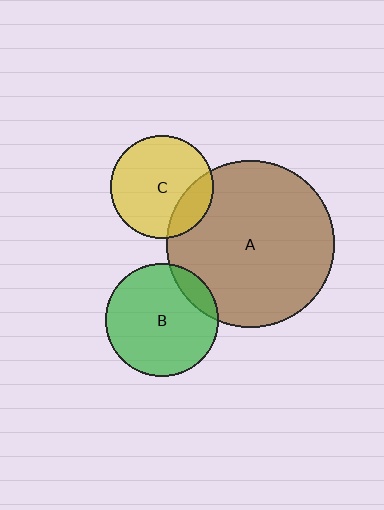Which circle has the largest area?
Circle A (brown).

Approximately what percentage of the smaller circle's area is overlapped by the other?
Approximately 20%.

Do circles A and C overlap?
Yes.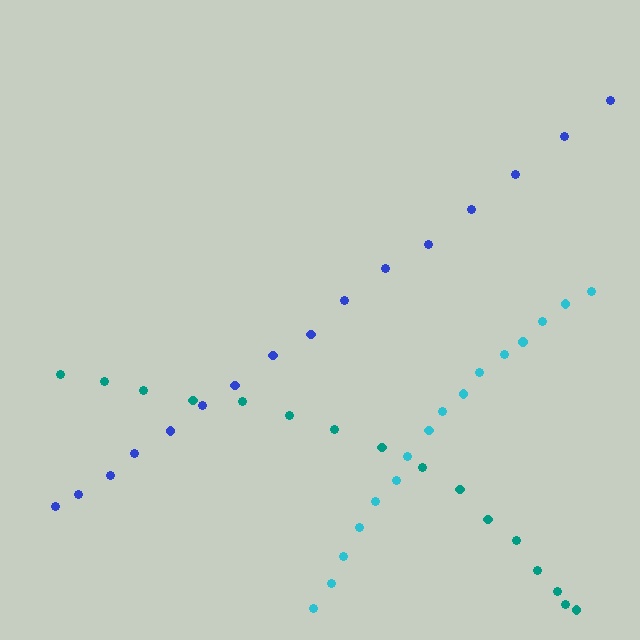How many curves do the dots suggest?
There are 3 distinct paths.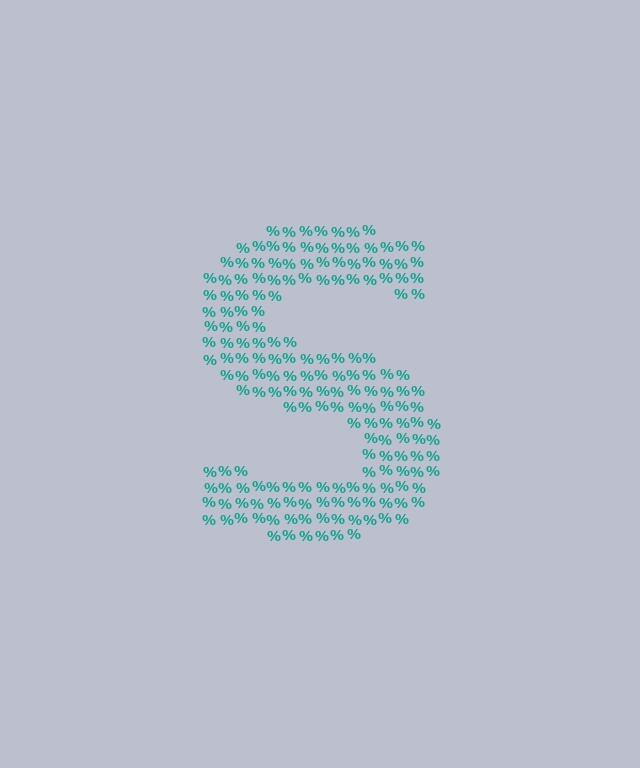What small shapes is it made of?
It is made of small percent signs.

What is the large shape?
The large shape is the letter S.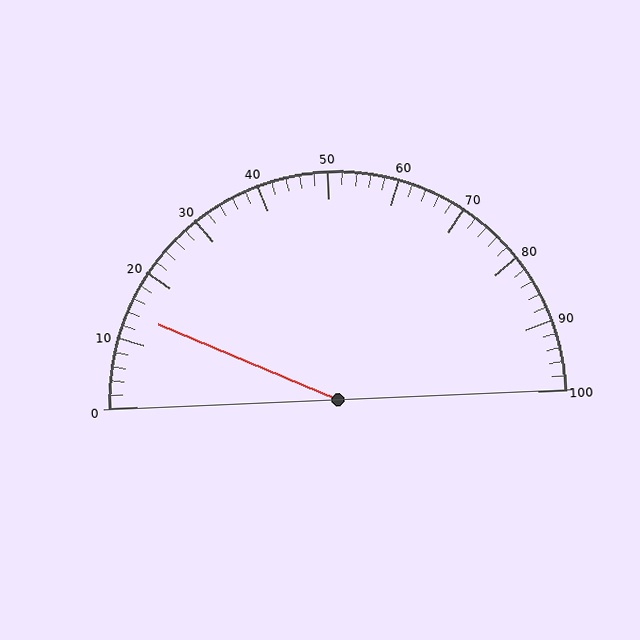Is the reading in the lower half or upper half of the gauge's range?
The reading is in the lower half of the range (0 to 100).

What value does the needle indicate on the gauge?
The needle indicates approximately 14.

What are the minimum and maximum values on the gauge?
The gauge ranges from 0 to 100.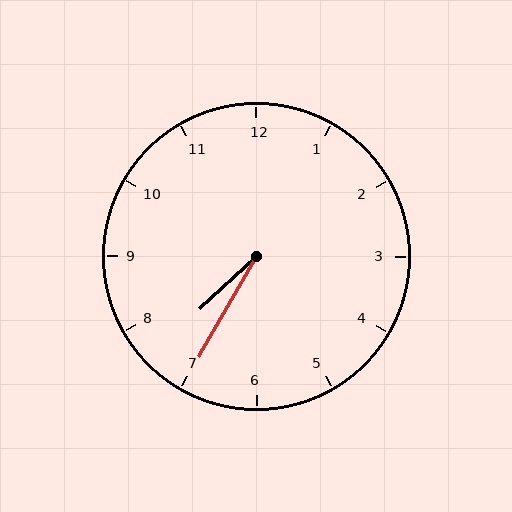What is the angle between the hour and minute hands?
Approximately 18 degrees.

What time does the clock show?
7:35.